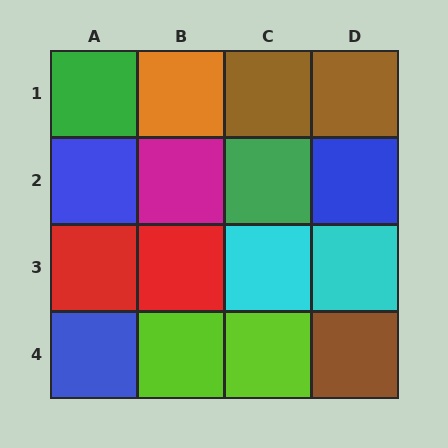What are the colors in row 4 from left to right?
Blue, lime, lime, brown.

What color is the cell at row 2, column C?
Green.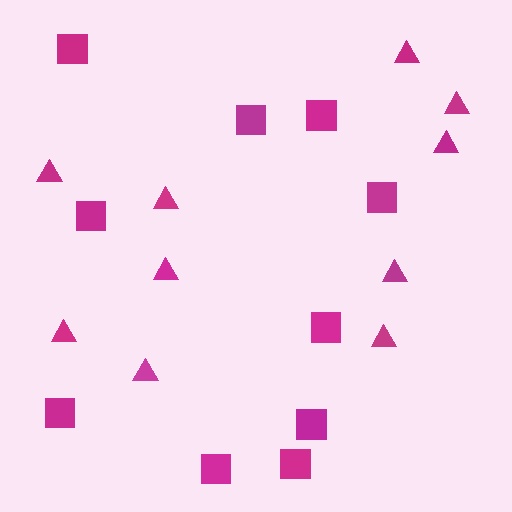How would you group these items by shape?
There are 2 groups: one group of squares (10) and one group of triangles (10).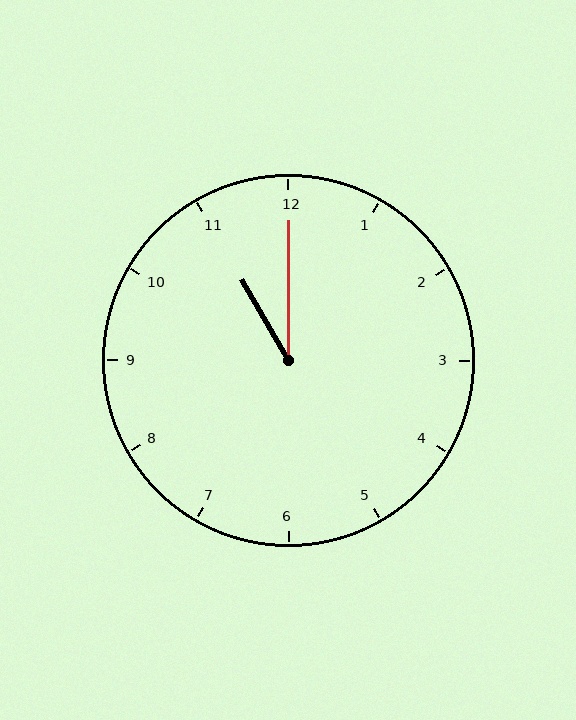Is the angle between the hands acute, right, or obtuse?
It is acute.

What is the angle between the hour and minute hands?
Approximately 30 degrees.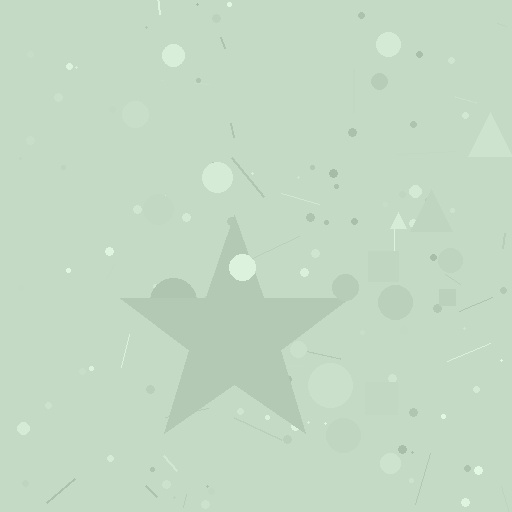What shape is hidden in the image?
A star is hidden in the image.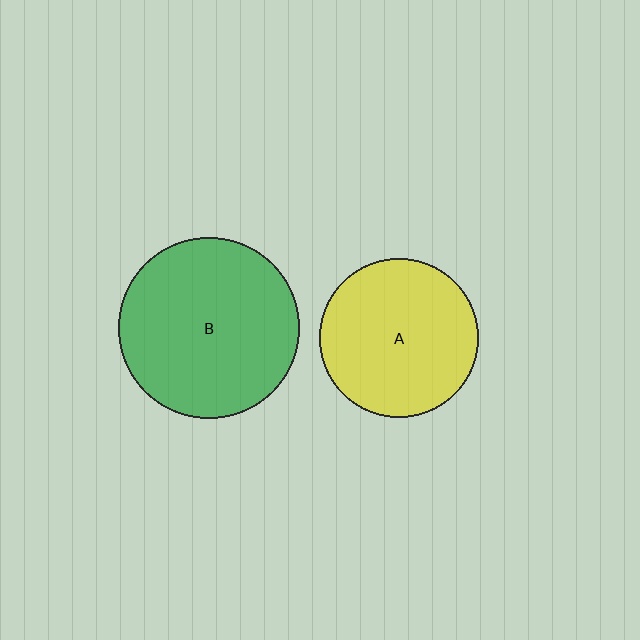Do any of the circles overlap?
No, none of the circles overlap.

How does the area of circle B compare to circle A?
Approximately 1.3 times.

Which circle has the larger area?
Circle B (green).